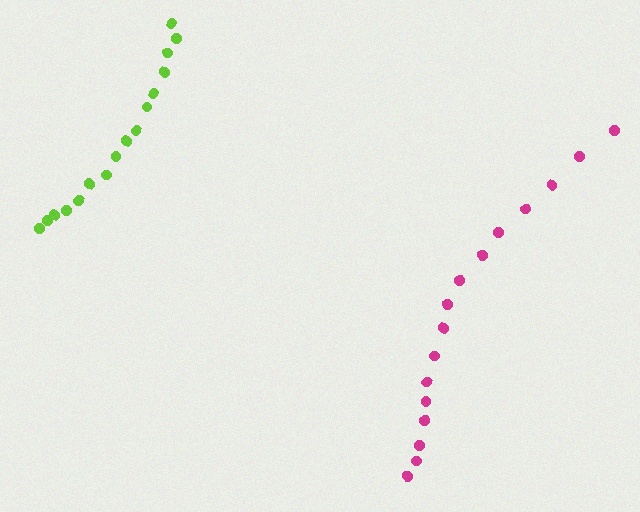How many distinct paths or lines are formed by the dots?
There are 2 distinct paths.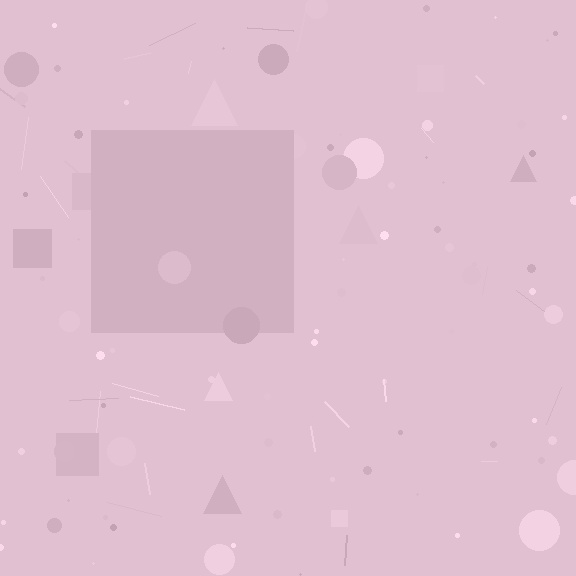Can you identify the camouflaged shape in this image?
The camouflaged shape is a square.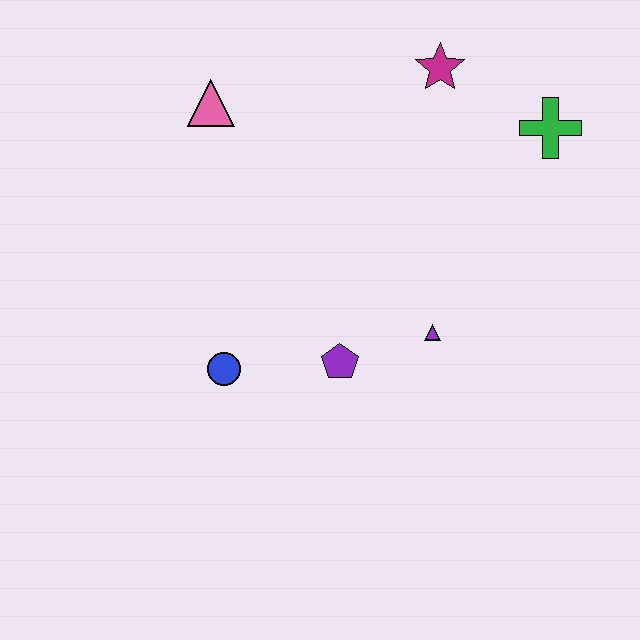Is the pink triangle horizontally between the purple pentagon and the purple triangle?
No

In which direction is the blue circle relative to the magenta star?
The blue circle is below the magenta star.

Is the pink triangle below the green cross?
No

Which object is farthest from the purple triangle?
The pink triangle is farthest from the purple triangle.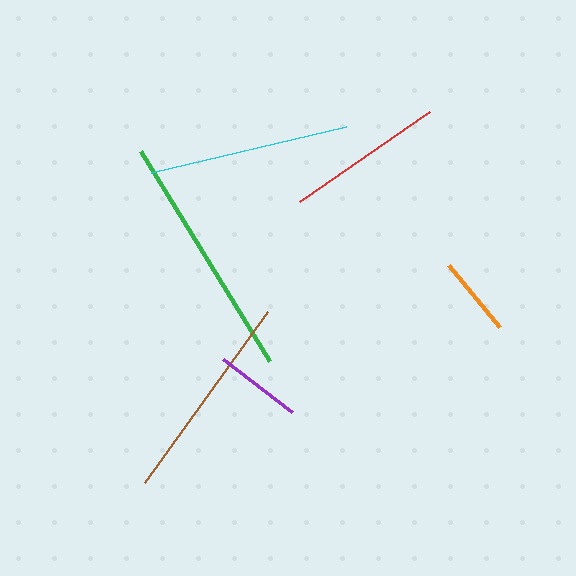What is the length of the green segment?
The green segment is approximately 246 pixels long.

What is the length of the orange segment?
The orange segment is approximately 80 pixels long.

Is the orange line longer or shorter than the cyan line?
The cyan line is longer than the orange line.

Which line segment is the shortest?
The orange line is the shortest at approximately 80 pixels.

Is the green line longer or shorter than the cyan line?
The green line is longer than the cyan line.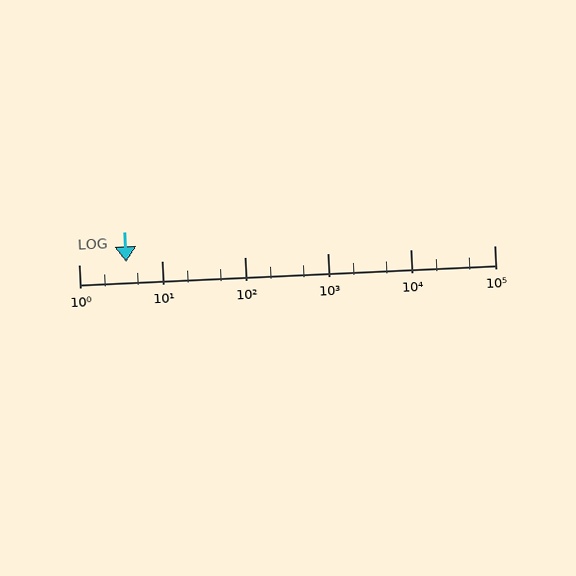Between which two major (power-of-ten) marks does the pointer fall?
The pointer is between 1 and 10.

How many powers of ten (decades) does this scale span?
The scale spans 5 decades, from 1 to 100000.